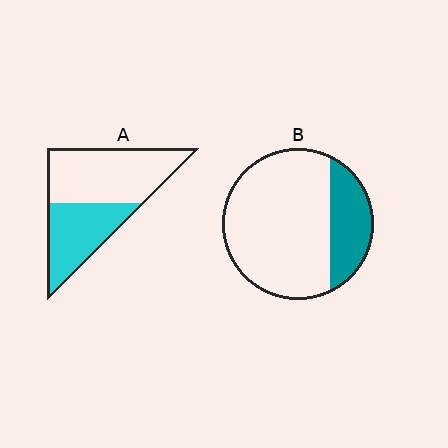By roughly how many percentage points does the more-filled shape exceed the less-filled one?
By roughly 15 percentage points (A over B).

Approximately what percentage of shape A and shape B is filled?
A is approximately 40% and B is approximately 25%.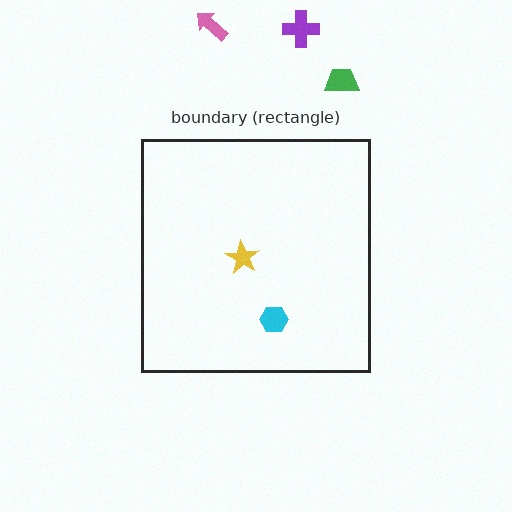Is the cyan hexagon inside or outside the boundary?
Inside.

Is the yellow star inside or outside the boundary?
Inside.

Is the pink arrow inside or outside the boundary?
Outside.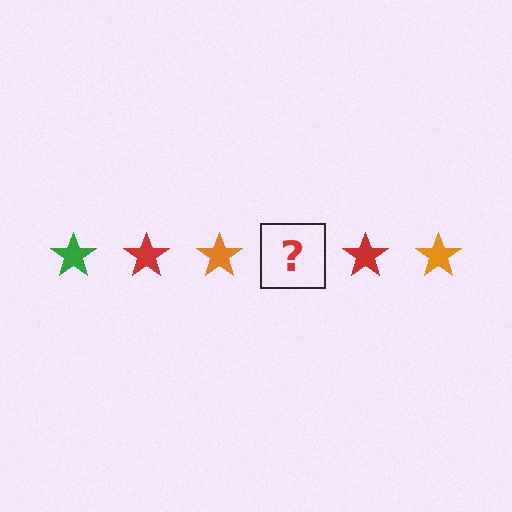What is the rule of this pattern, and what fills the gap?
The rule is that the pattern cycles through green, red, orange stars. The gap should be filled with a green star.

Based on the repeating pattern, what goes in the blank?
The blank should be a green star.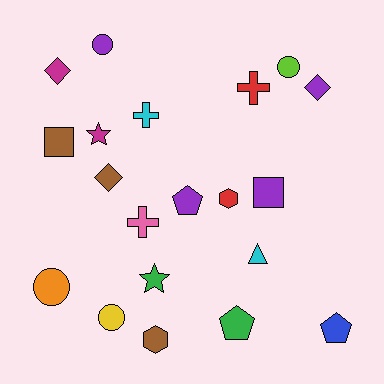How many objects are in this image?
There are 20 objects.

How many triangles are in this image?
There is 1 triangle.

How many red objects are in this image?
There are 2 red objects.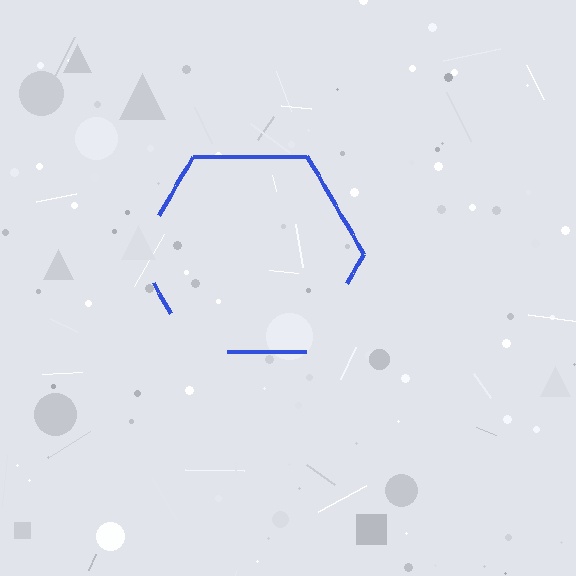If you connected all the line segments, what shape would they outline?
They would outline a hexagon.